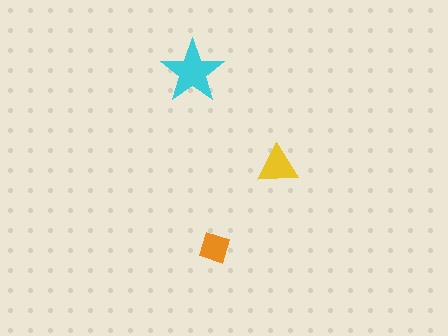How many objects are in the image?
There are 3 objects in the image.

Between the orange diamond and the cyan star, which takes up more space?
The cyan star.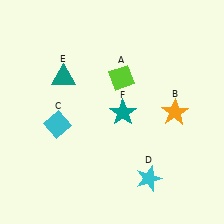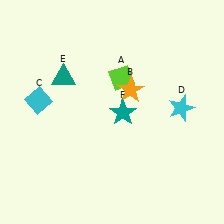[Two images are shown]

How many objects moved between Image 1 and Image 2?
3 objects moved between the two images.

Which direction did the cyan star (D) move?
The cyan star (D) moved up.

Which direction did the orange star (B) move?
The orange star (B) moved left.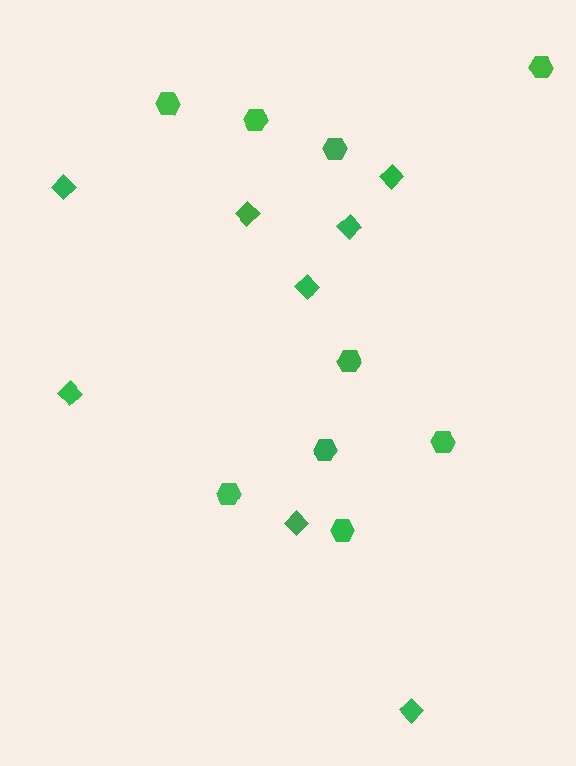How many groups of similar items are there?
There are 2 groups: one group of hexagons (9) and one group of diamonds (8).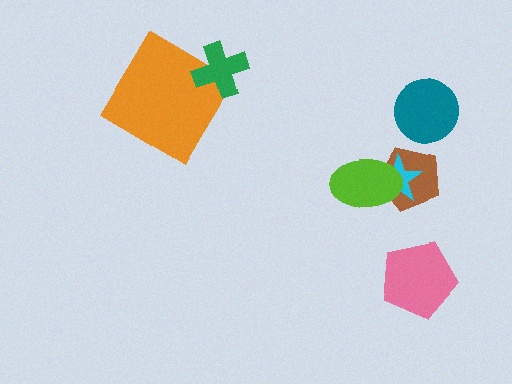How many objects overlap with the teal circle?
0 objects overlap with the teal circle.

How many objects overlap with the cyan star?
2 objects overlap with the cyan star.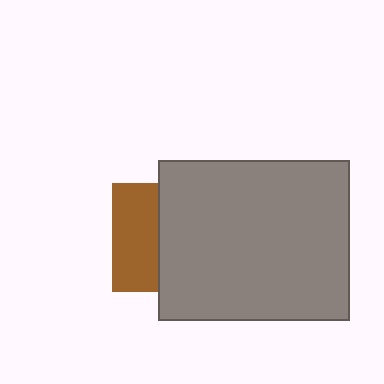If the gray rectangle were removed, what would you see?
You would see the complete brown square.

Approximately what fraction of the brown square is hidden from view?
Roughly 58% of the brown square is hidden behind the gray rectangle.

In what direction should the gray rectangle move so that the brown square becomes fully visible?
The gray rectangle should move right. That is the shortest direction to clear the overlap and leave the brown square fully visible.